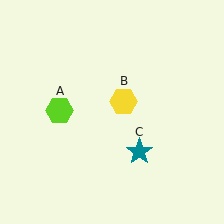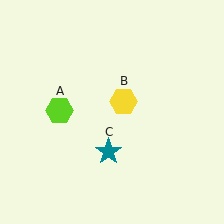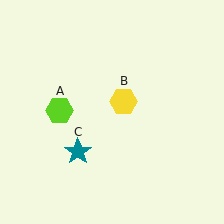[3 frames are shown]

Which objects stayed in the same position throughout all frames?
Lime hexagon (object A) and yellow hexagon (object B) remained stationary.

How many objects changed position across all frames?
1 object changed position: teal star (object C).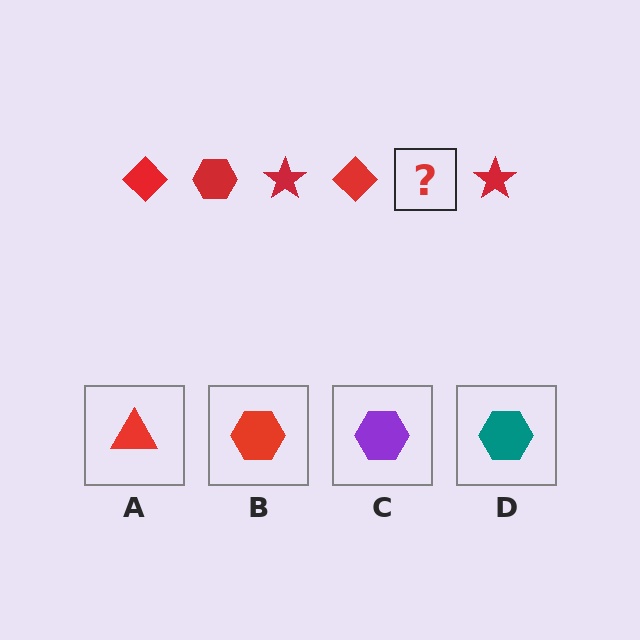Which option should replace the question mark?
Option B.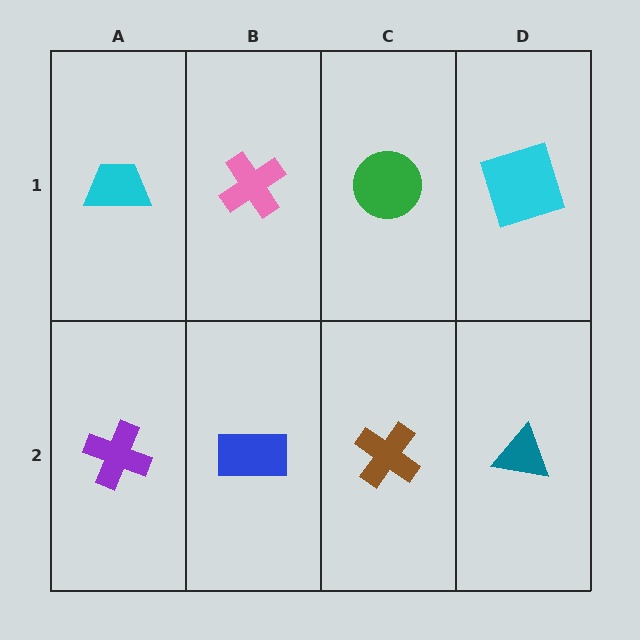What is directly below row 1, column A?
A purple cross.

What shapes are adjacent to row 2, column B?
A pink cross (row 1, column B), a purple cross (row 2, column A), a brown cross (row 2, column C).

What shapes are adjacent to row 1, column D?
A teal triangle (row 2, column D), a green circle (row 1, column C).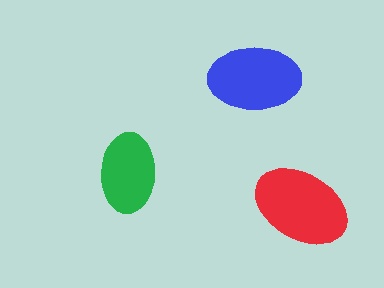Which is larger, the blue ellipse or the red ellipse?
The red one.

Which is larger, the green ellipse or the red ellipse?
The red one.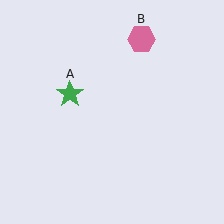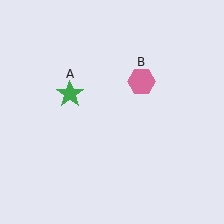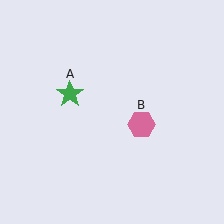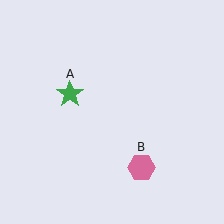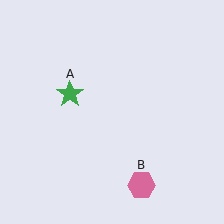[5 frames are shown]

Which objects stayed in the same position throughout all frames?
Green star (object A) remained stationary.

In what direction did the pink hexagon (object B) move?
The pink hexagon (object B) moved down.